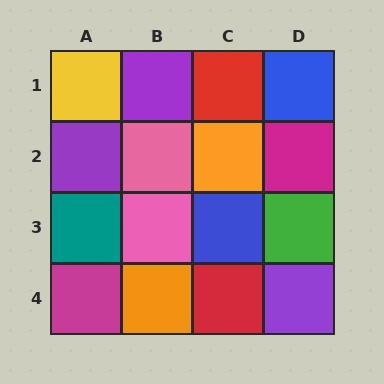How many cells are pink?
2 cells are pink.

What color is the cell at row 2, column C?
Orange.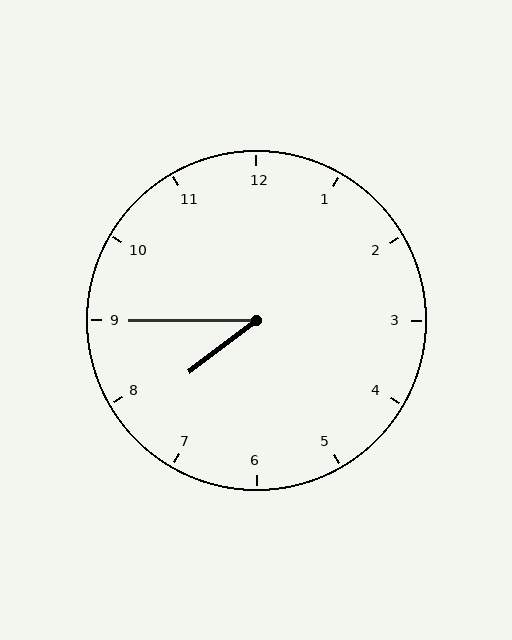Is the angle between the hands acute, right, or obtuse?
It is acute.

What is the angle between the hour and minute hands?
Approximately 38 degrees.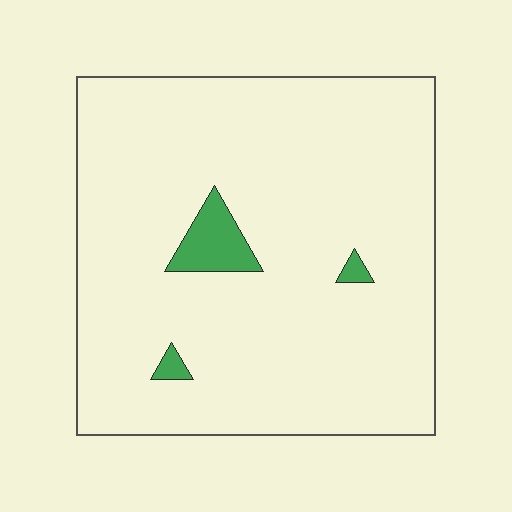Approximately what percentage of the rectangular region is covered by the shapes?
Approximately 5%.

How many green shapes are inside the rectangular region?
3.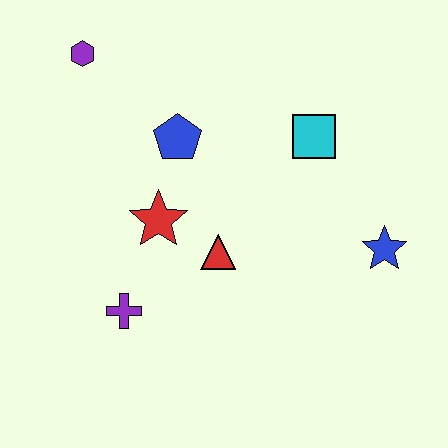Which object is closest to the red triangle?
The red star is closest to the red triangle.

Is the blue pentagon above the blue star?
Yes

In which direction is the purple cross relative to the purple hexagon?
The purple cross is below the purple hexagon.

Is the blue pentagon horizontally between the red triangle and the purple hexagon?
Yes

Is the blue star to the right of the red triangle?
Yes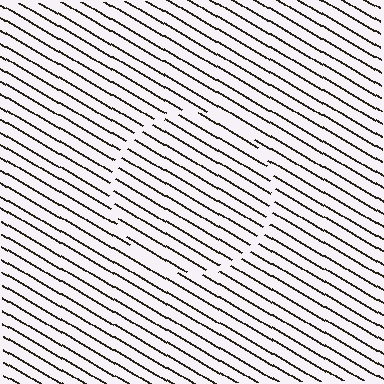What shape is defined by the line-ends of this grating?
An illusory circle. The interior of the shape contains the same grating, shifted by half a period — the contour is defined by the phase discontinuity where line-ends from the inner and outer gratings abut.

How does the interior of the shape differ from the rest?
The interior of the shape contains the same grating, shifted by half a period — the contour is defined by the phase discontinuity where line-ends from the inner and outer gratings abut.